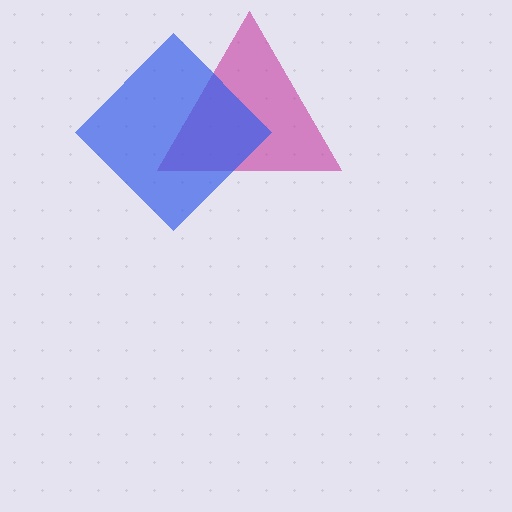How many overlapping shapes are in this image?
There are 2 overlapping shapes in the image.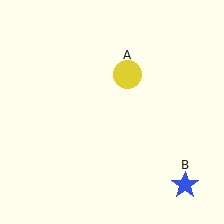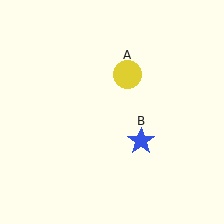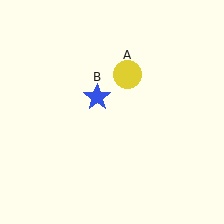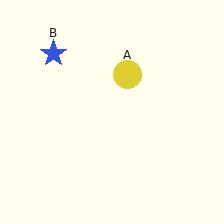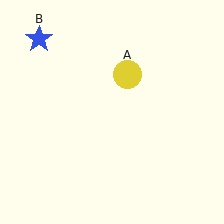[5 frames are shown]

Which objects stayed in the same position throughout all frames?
Yellow circle (object A) remained stationary.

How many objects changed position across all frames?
1 object changed position: blue star (object B).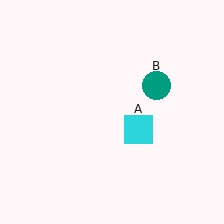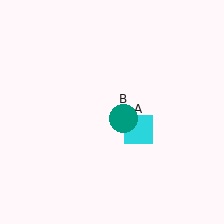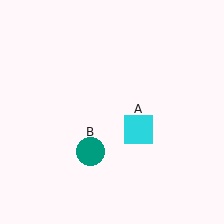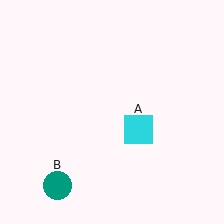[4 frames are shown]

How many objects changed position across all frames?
1 object changed position: teal circle (object B).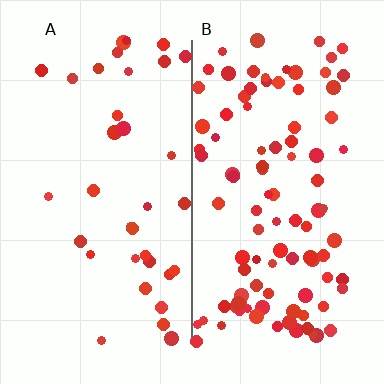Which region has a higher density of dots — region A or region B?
B (the right).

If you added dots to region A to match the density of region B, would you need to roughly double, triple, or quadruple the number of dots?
Approximately triple.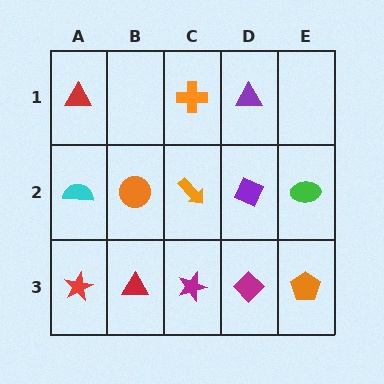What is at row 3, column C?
A magenta star.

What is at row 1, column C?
An orange cross.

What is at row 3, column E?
An orange pentagon.